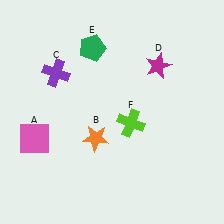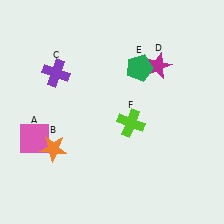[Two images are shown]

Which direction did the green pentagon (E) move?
The green pentagon (E) moved right.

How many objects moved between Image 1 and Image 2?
2 objects moved between the two images.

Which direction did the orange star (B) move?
The orange star (B) moved left.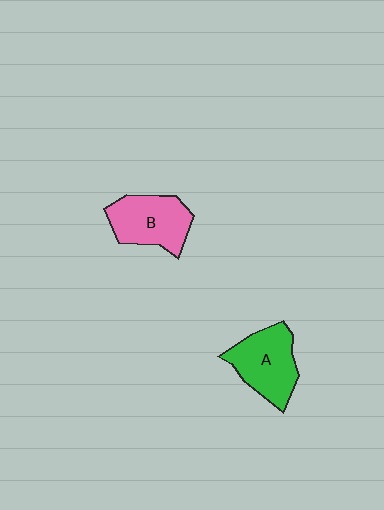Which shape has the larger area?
Shape A (green).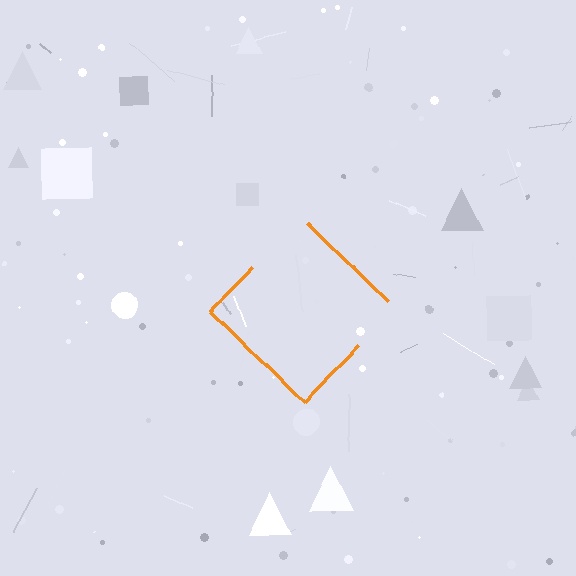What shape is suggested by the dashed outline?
The dashed outline suggests a diamond.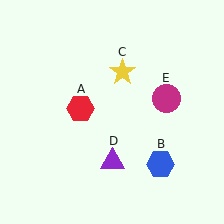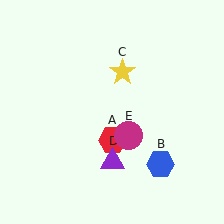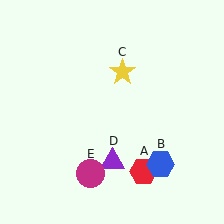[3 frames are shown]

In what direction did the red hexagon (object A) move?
The red hexagon (object A) moved down and to the right.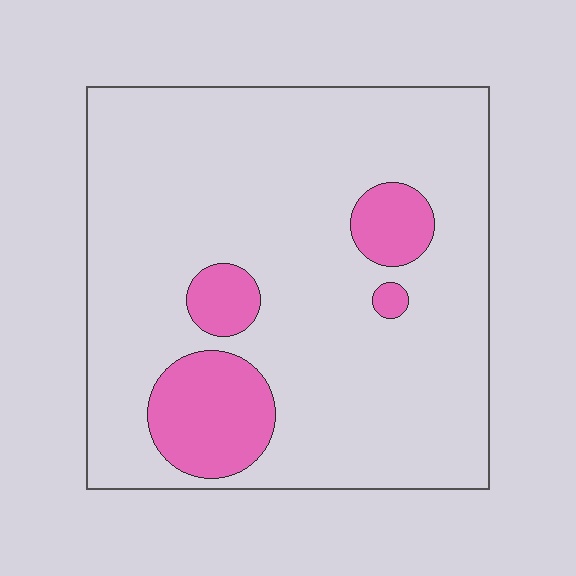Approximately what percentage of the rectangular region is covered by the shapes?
Approximately 15%.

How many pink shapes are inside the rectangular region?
4.